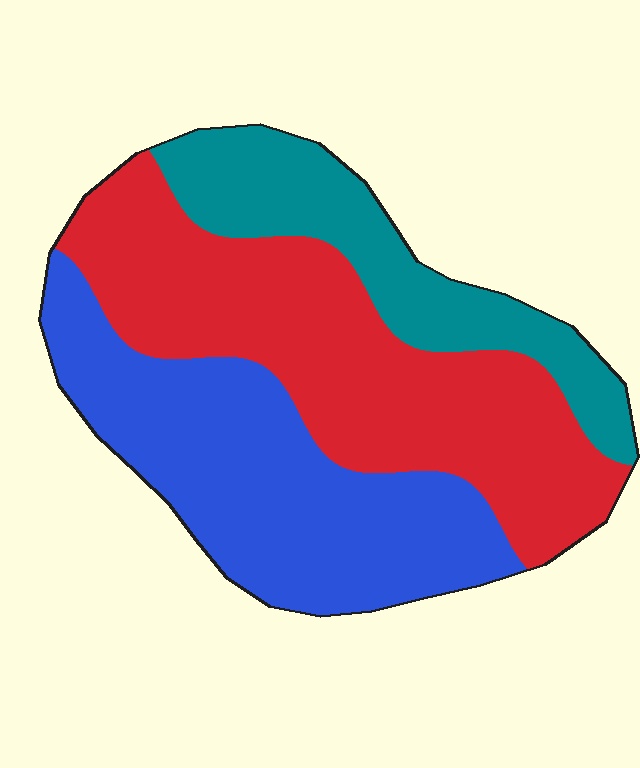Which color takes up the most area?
Red, at roughly 45%.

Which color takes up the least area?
Teal, at roughly 20%.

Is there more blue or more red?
Red.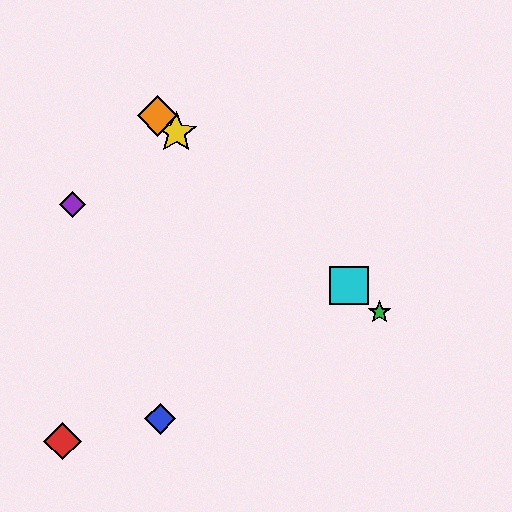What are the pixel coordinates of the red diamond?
The red diamond is at (62, 441).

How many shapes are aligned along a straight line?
4 shapes (the green star, the yellow star, the orange diamond, the cyan square) are aligned along a straight line.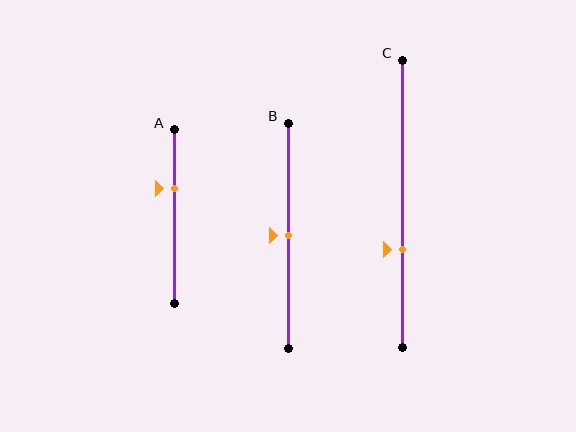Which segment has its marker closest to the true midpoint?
Segment B has its marker closest to the true midpoint.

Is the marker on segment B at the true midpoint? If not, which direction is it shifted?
Yes, the marker on segment B is at the true midpoint.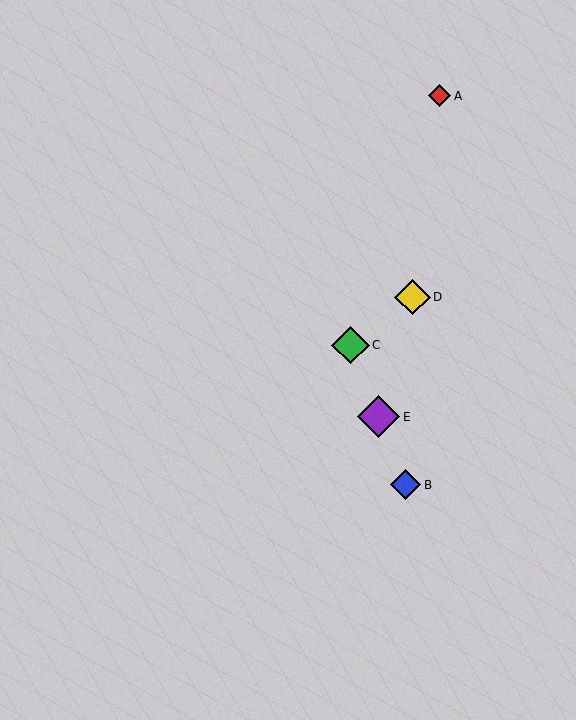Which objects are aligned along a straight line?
Objects B, C, E are aligned along a straight line.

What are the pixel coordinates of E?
Object E is at (379, 417).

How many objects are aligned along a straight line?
3 objects (B, C, E) are aligned along a straight line.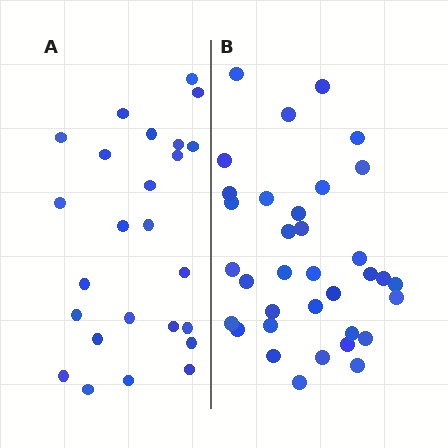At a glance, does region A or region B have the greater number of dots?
Region B (the right region) has more dots.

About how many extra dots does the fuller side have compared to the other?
Region B has roughly 10 or so more dots than region A.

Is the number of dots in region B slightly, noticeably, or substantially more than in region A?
Region B has noticeably more, but not dramatically so. The ratio is roughly 1.4 to 1.